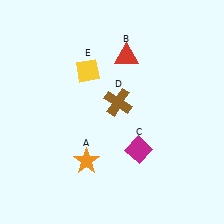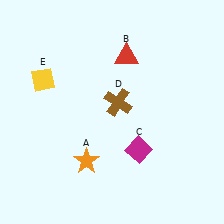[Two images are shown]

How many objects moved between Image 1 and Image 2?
1 object moved between the two images.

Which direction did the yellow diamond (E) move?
The yellow diamond (E) moved left.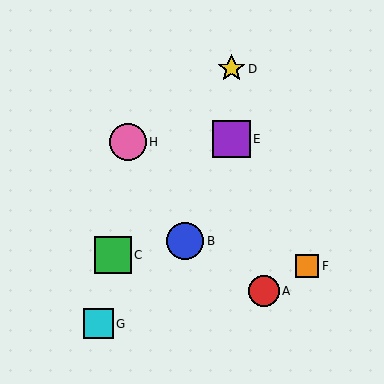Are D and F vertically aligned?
No, D is at x≈231 and F is at x≈307.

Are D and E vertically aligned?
Yes, both are at x≈231.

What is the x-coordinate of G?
Object G is at x≈98.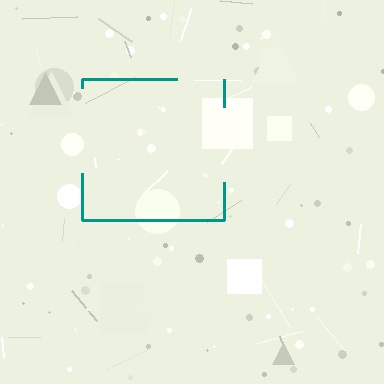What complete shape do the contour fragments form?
The contour fragments form a square.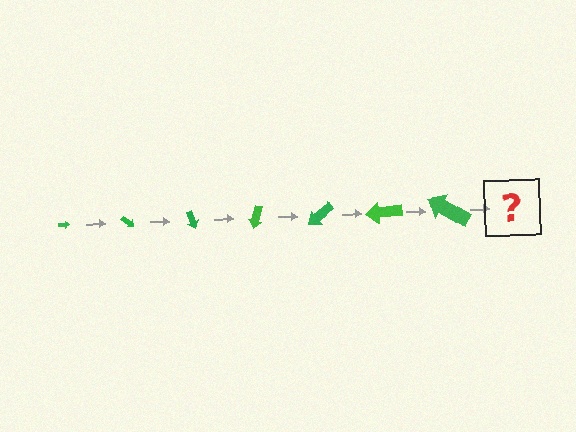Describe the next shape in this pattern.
It should be an arrow, larger than the previous one and rotated 245 degrees from the start.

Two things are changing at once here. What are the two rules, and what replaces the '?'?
The two rules are that the arrow grows larger each step and it rotates 35 degrees each step. The '?' should be an arrow, larger than the previous one and rotated 245 degrees from the start.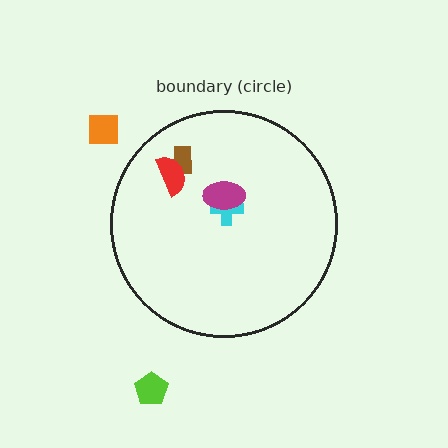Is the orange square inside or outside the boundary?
Outside.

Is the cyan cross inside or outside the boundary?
Inside.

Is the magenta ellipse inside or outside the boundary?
Inside.